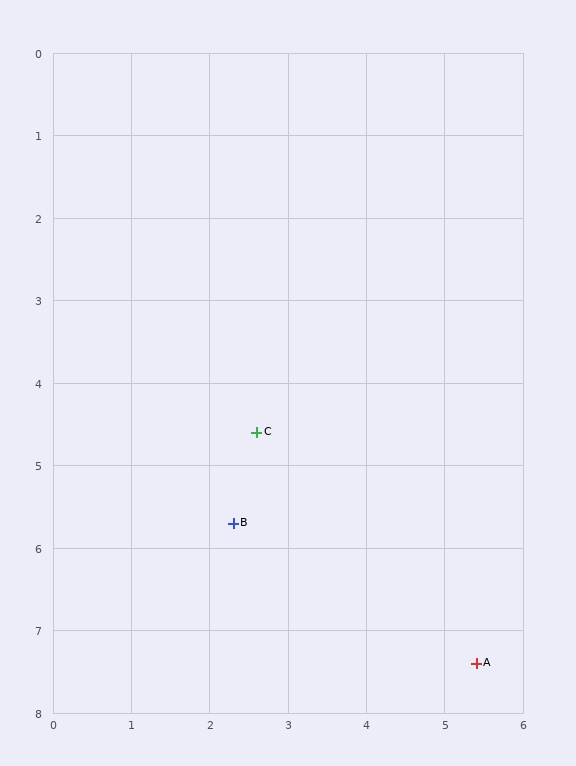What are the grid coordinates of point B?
Point B is at approximately (2.3, 5.7).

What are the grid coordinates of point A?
Point A is at approximately (5.4, 7.4).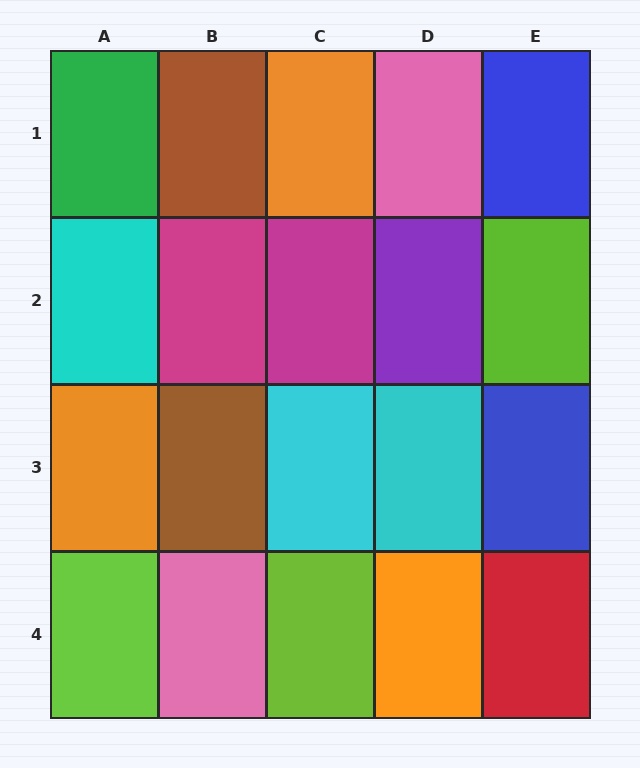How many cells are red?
1 cell is red.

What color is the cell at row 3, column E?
Blue.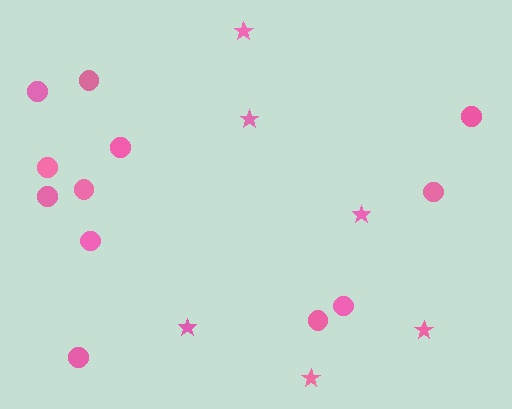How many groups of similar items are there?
There are 2 groups: one group of stars (6) and one group of circles (12).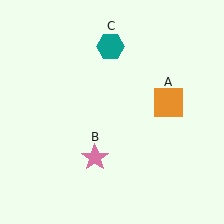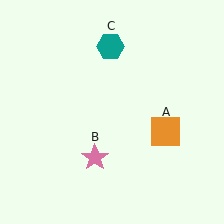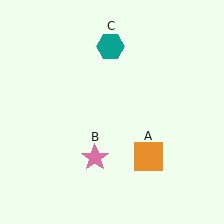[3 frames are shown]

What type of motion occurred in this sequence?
The orange square (object A) rotated clockwise around the center of the scene.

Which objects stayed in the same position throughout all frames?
Pink star (object B) and teal hexagon (object C) remained stationary.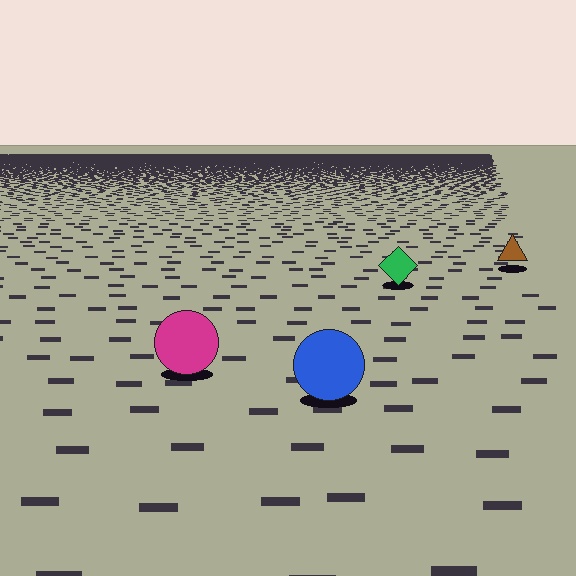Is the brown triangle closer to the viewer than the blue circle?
No. The blue circle is closer — you can tell from the texture gradient: the ground texture is coarser near it.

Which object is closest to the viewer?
The blue circle is closest. The texture marks near it are larger and more spread out.